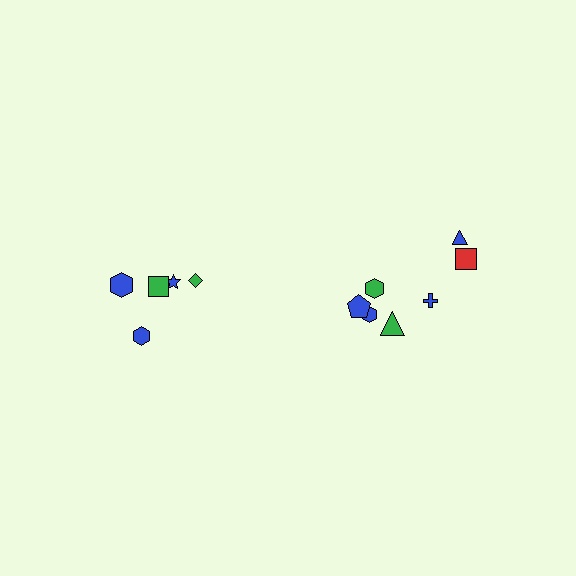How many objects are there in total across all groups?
There are 12 objects.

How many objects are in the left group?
There are 5 objects.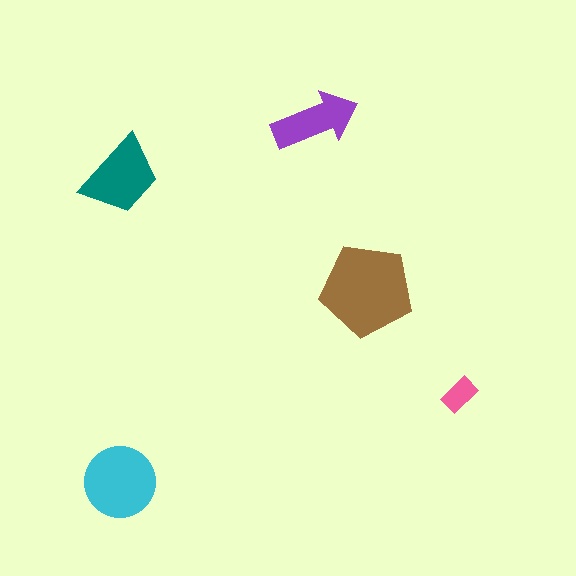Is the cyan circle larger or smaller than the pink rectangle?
Larger.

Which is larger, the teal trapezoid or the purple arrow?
The teal trapezoid.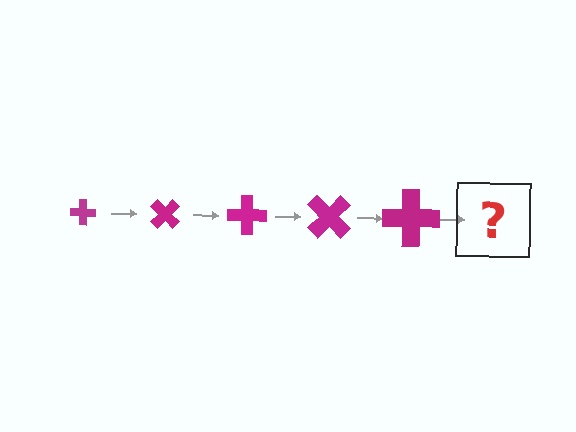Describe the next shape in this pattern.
It should be a cross, larger than the previous one and rotated 225 degrees from the start.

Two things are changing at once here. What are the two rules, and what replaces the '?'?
The two rules are that the cross grows larger each step and it rotates 45 degrees each step. The '?' should be a cross, larger than the previous one and rotated 225 degrees from the start.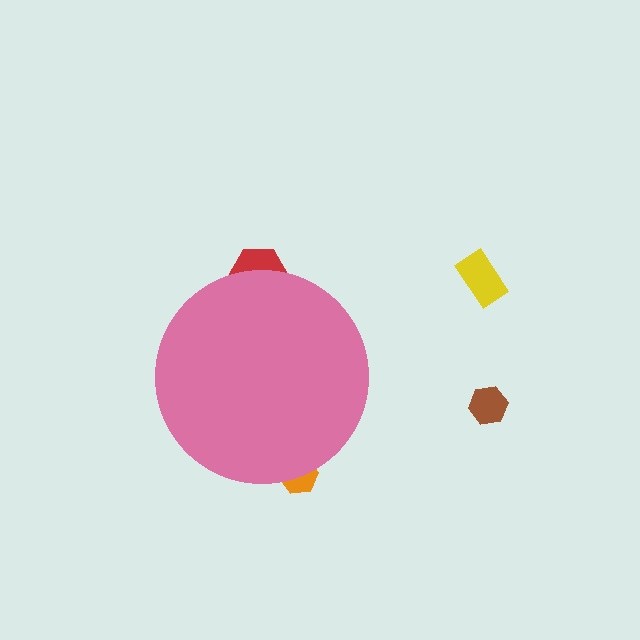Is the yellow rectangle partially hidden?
No, the yellow rectangle is fully visible.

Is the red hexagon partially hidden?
Yes, the red hexagon is partially hidden behind the pink circle.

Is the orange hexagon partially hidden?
Yes, the orange hexagon is partially hidden behind the pink circle.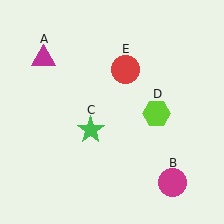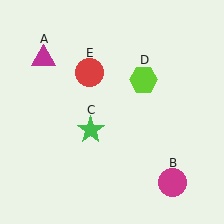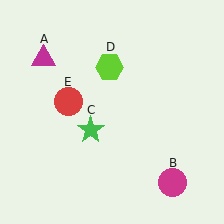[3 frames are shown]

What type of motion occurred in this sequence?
The lime hexagon (object D), red circle (object E) rotated counterclockwise around the center of the scene.